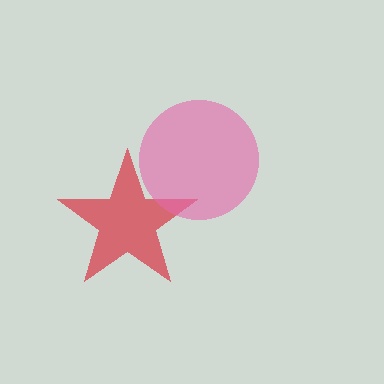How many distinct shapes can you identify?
There are 2 distinct shapes: a red star, a pink circle.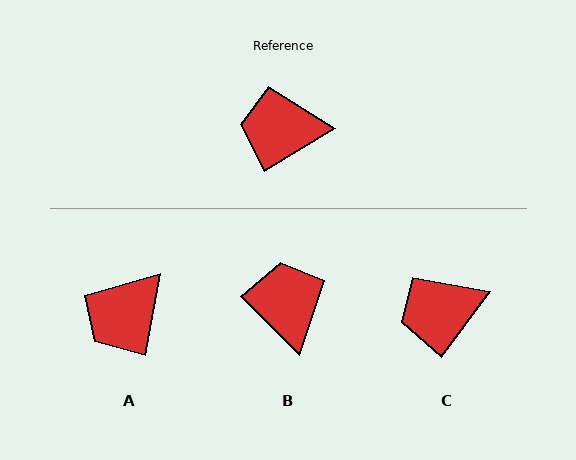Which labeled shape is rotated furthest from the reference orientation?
B, about 76 degrees away.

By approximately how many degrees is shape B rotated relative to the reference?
Approximately 76 degrees clockwise.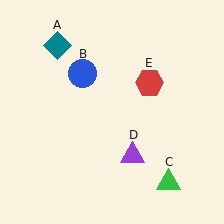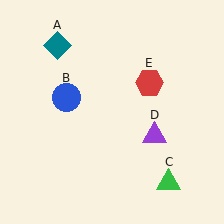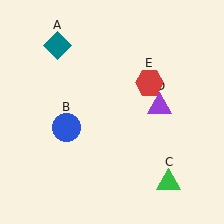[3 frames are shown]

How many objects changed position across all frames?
2 objects changed position: blue circle (object B), purple triangle (object D).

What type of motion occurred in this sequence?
The blue circle (object B), purple triangle (object D) rotated counterclockwise around the center of the scene.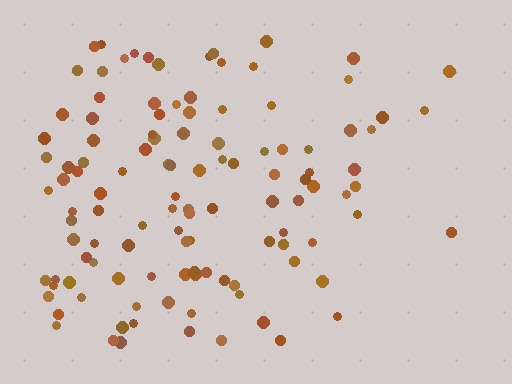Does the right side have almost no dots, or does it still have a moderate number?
Still a moderate number, just noticeably fewer than the left.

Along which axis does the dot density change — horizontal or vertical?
Horizontal.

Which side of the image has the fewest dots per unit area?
The right.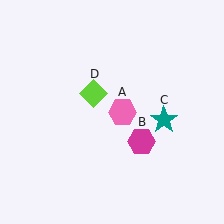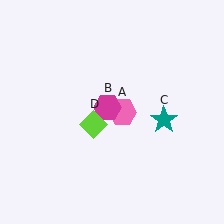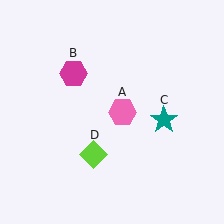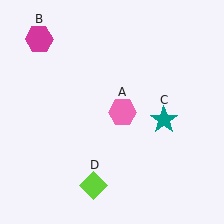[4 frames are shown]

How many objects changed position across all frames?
2 objects changed position: magenta hexagon (object B), lime diamond (object D).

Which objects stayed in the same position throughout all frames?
Pink hexagon (object A) and teal star (object C) remained stationary.